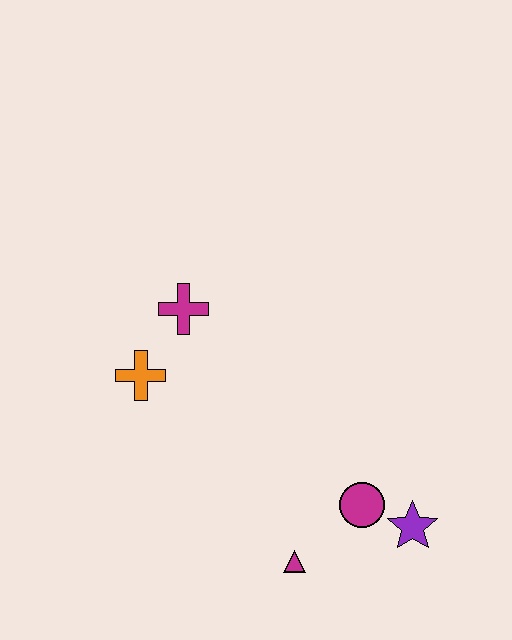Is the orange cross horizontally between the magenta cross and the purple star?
No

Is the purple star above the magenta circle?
No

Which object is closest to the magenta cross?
The orange cross is closest to the magenta cross.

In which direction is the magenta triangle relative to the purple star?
The magenta triangle is to the left of the purple star.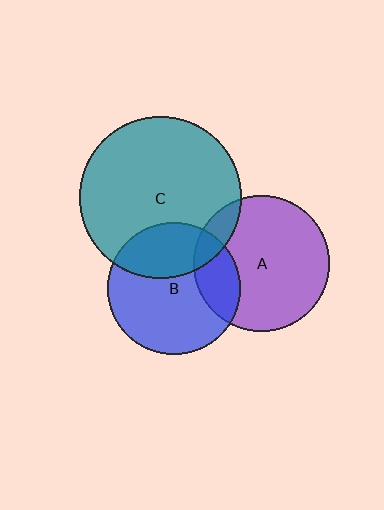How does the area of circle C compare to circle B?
Approximately 1.5 times.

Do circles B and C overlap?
Yes.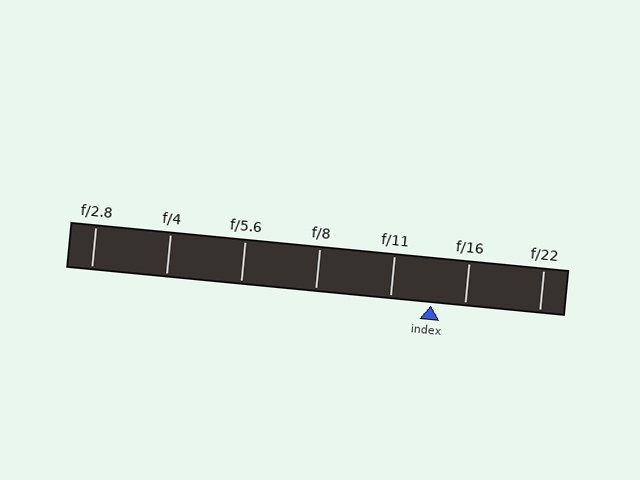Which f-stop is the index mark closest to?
The index mark is closest to f/16.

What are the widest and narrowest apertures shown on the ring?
The widest aperture shown is f/2.8 and the narrowest is f/22.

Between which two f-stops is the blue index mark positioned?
The index mark is between f/11 and f/16.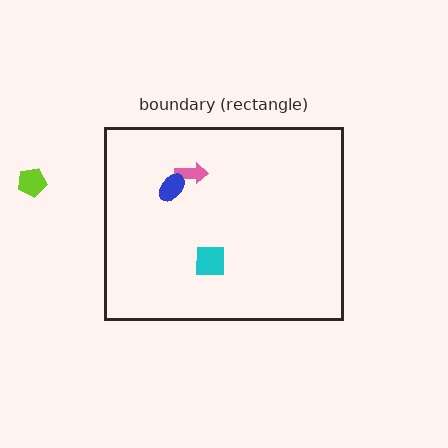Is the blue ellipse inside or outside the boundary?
Inside.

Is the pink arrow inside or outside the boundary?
Inside.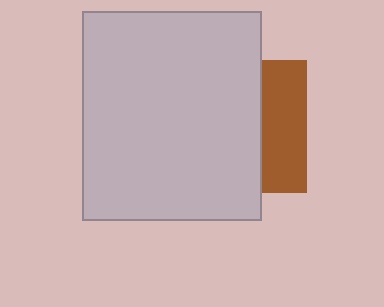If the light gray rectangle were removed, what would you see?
You would see the complete brown square.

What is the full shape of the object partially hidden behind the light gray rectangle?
The partially hidden object is a brown square.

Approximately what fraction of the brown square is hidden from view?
Roughly 66% of the brown square is hidden behind the light gray rectangle.